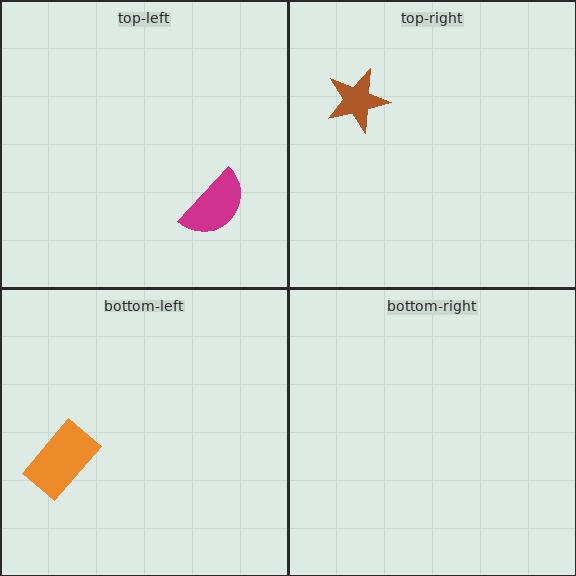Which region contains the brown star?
The top-right region.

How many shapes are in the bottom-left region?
1.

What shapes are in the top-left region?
The magenta semicircle.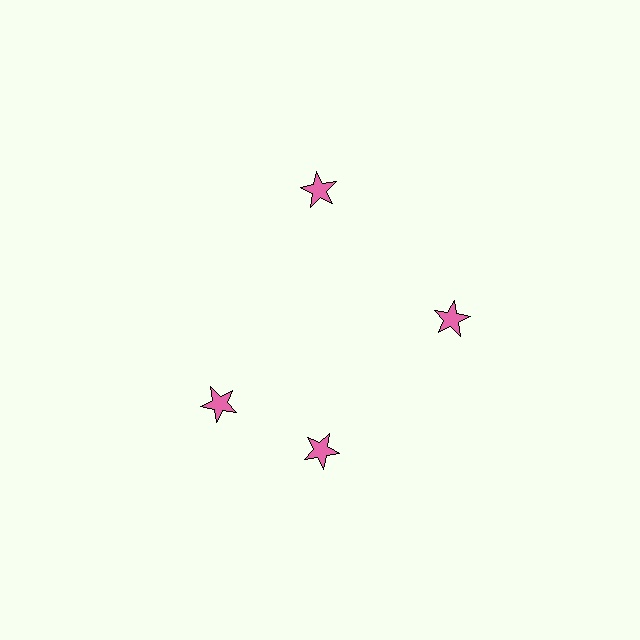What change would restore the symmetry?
The symmetry would be restored by rotating it back into even spacing with its neighbors so that all 4 stars sit at equal angles and equal distance from the center.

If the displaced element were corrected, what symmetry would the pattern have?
It would have 4-fold rotational symmetry — the pattern would map onto itself every 90 degrees.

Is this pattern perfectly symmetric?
No. The 4 pink stars are arranged in a ring, but one element near the 9 o'clock position is rotated out of alignment along the ring, breaking the 4-fold rotational symmetry.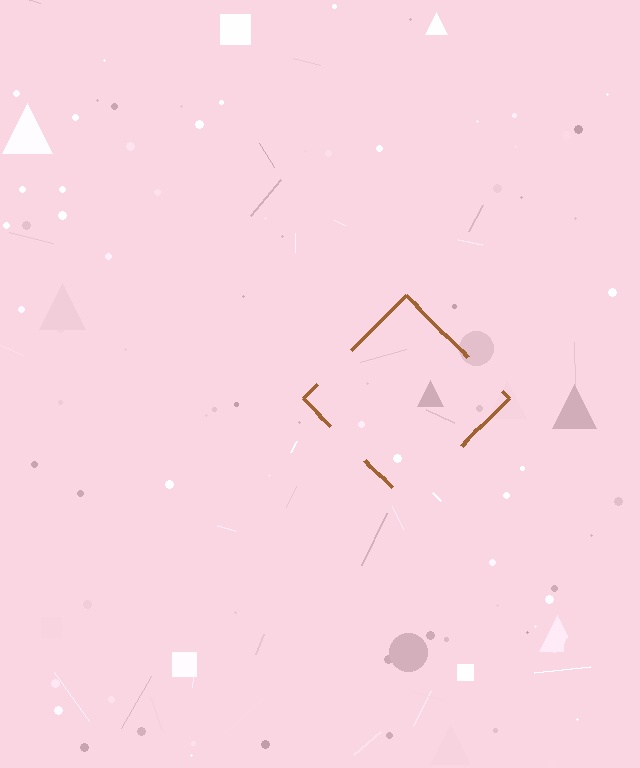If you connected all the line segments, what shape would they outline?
They would outline a diamond.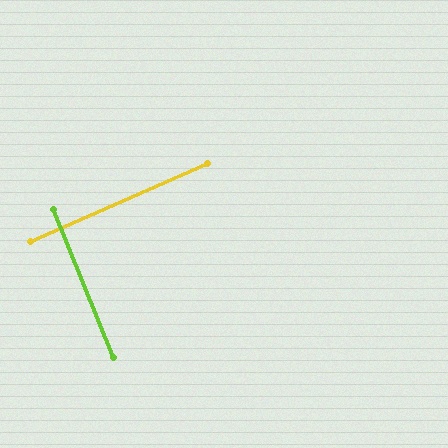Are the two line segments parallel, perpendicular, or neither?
Perpendicular — they meet at approximately 88°.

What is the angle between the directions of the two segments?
Approximately 88 degrees.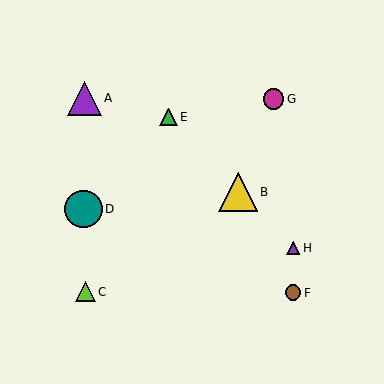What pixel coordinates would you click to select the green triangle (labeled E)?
Click at (169, 117) to select the green triangle E.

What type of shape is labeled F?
Shape F is a brown circle.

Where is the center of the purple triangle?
The center of the purple triangle is at (84, 98).